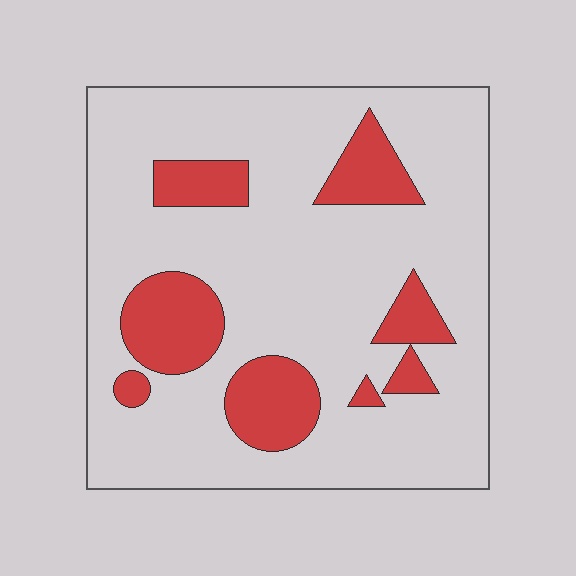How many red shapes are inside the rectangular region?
8.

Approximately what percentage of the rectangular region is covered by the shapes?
Approximately 20%.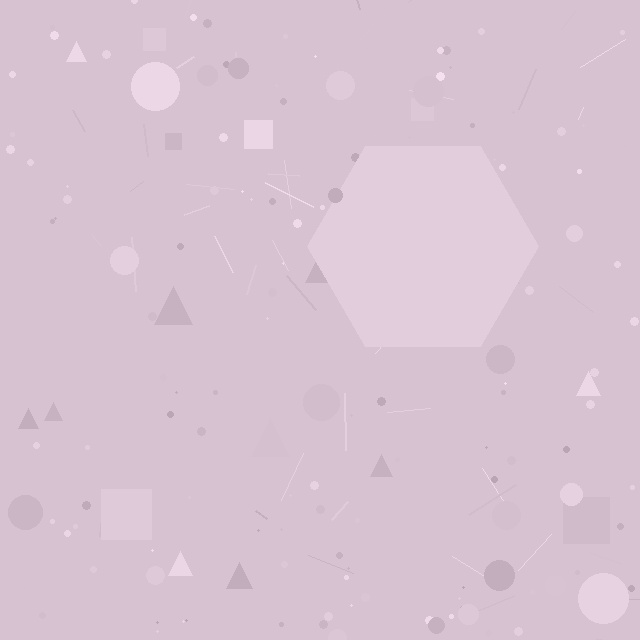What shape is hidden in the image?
A hexagon is hidden in the image.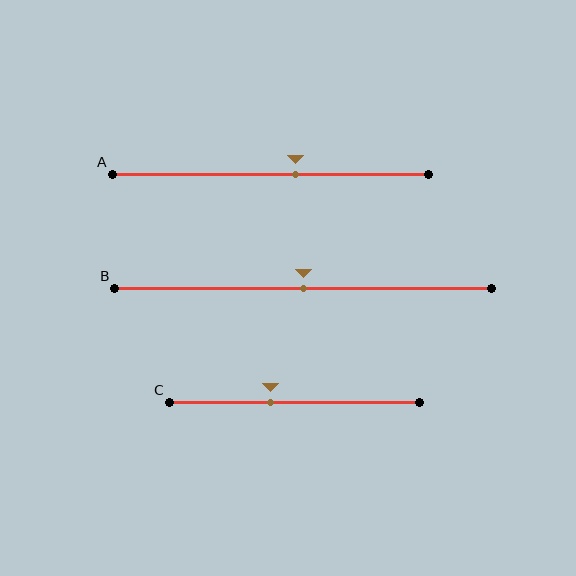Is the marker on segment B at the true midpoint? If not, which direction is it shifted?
Yes, the marker on segment B is at the true midpoint.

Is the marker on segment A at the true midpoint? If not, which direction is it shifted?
No, the marker on segment A is shifted to the right by about 8% of the segment length.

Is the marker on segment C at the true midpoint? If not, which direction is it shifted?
No, the marker on segment C is shifted to the left by about 9% of the segment length.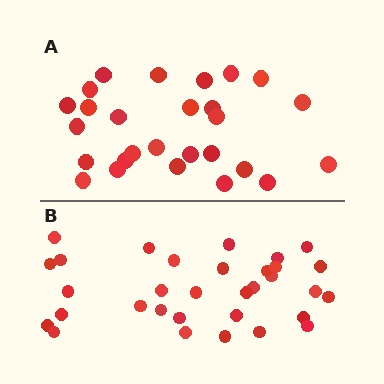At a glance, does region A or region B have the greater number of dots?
Region B (the bottom region) has more dots.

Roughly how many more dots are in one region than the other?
Region B has about 5 more dots than region A.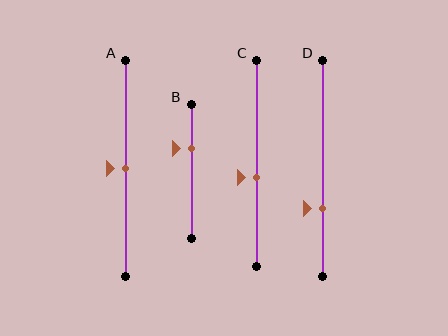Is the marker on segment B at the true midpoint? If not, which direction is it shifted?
No, the marker on segment B is shifted upward by about 17% of the segment length.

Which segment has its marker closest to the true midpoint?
Segment A has its marker closest to the true midpoint.